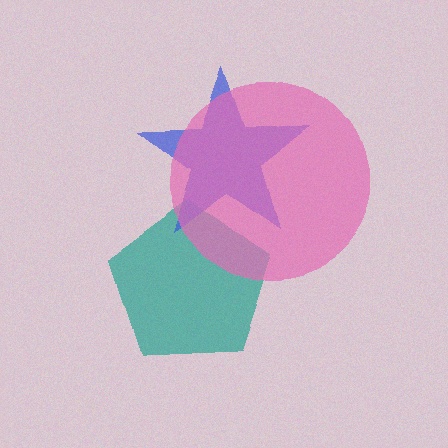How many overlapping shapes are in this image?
There are 3 overlapping shapes in the image.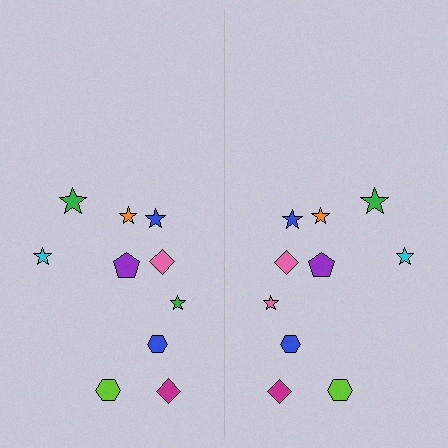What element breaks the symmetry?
The pink star on the right side breaks the symmetry — its mirror counterpart is green.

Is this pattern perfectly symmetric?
No, the pattern is not perfectly symmetric. The pink star on the right side breaks the symmetry — its mirror counterpart is green.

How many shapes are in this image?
There are 20 shapes in this image.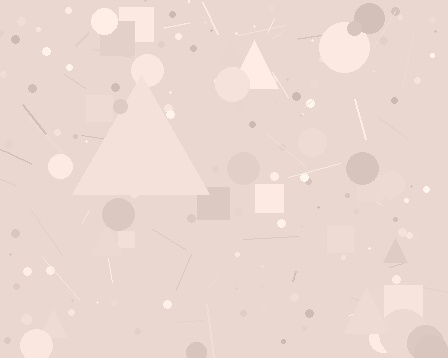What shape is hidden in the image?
A triangle is hidden in the image.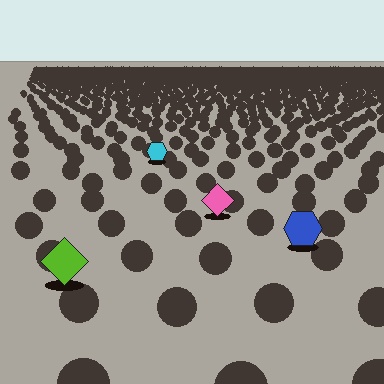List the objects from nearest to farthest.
From nearest to farthest: the lime diamond, the blue hexagon, the pink diamond, the cyan hexagon.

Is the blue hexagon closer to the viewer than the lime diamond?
No. The lime diamond is closer — you can tell from the texture gradient: the ground texture is coarser near it.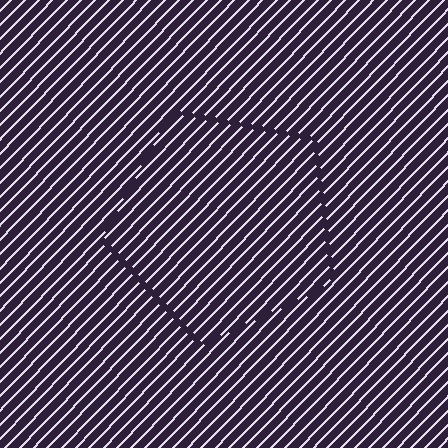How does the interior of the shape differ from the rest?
The interior of the shape contains the same grating, shifted by half a period — the contour is defined by the phase discontinuity where line-ends from the inner and outer gratings abut.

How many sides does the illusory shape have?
5 sides — the line-ends trace a pentagon.